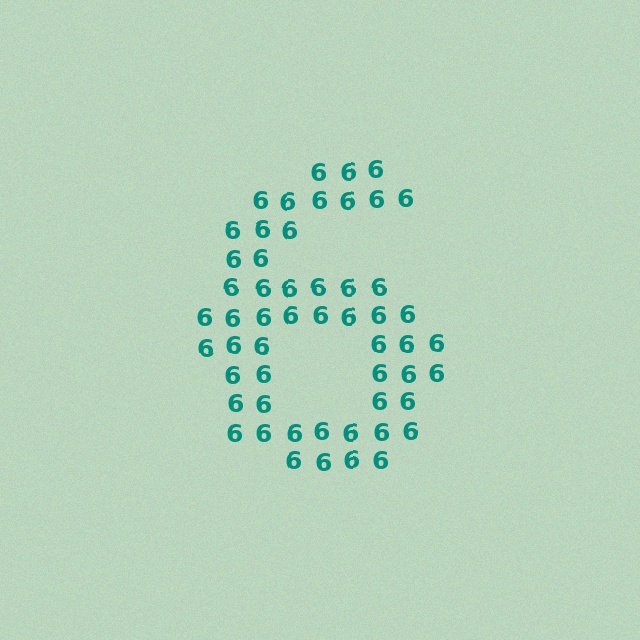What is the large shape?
The large shape is the digit 6.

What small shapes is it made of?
It is made of small digit 6's.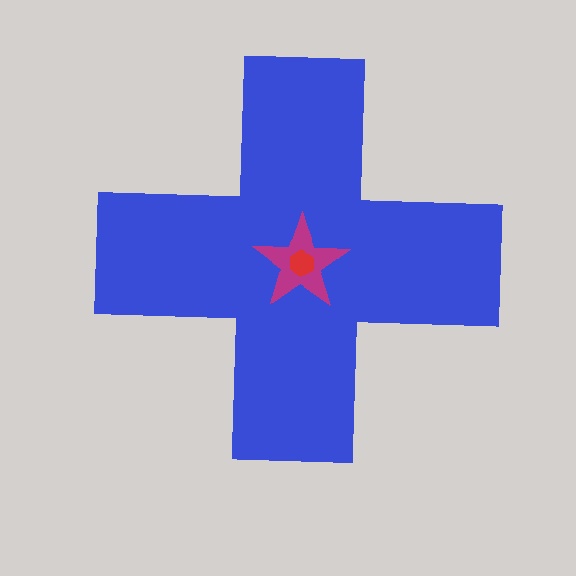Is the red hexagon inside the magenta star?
Yes.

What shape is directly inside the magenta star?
The red hexagon.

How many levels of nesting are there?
3.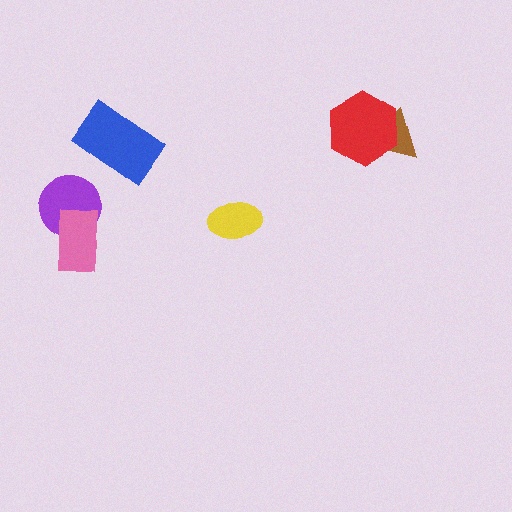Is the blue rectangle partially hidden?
No, no other shape covers it.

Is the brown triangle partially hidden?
Yes, it is partially covered by another shape.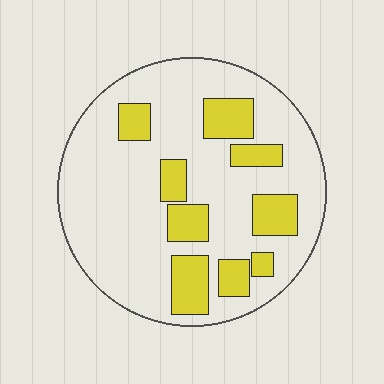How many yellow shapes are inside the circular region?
9.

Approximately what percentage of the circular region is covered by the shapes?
Approximately 25%.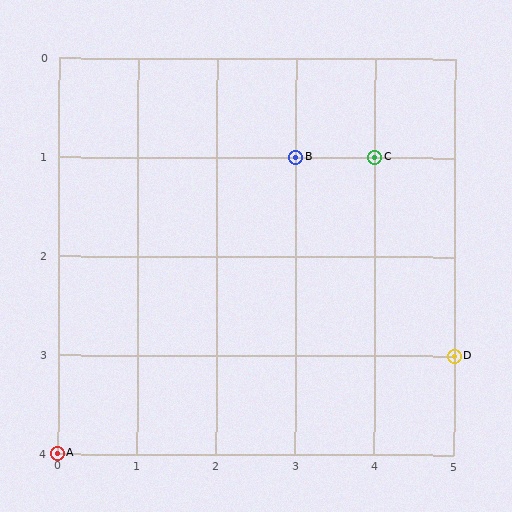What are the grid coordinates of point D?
Point D is at grid coordinates (5, 3).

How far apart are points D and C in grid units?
Points D and C are 1 column and 2 rows apart (about 2.2 grid units diagonally).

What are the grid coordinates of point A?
Point A is at grid coordinates (0, 4).